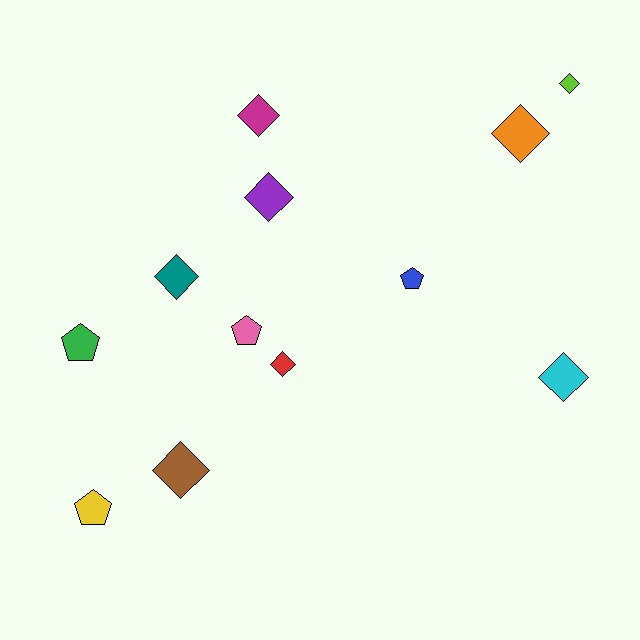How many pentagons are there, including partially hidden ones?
There are 4 pentagons.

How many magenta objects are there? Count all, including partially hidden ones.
There is 1 magenta object.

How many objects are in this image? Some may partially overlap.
There are 12 objects.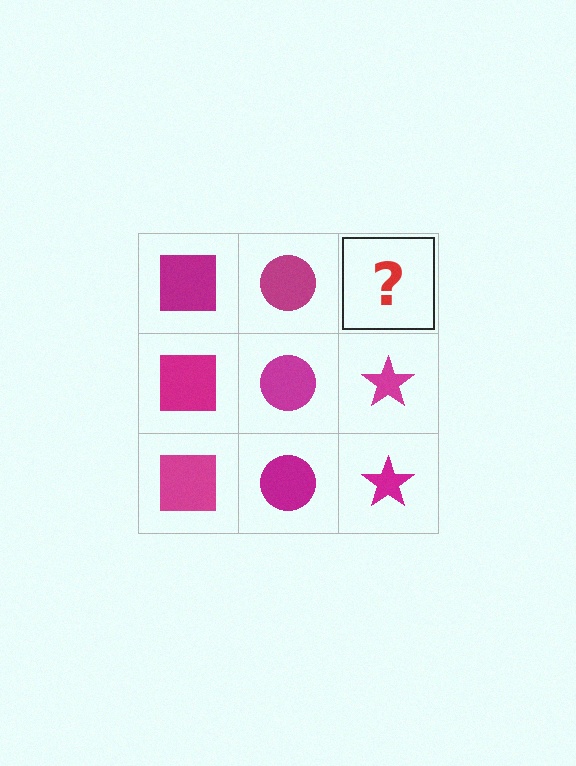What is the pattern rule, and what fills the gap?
The rule is that each column has a consistent shape. The gap should be filled with a magenta star.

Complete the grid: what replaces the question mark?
The question mark should be replaced with a magenta star.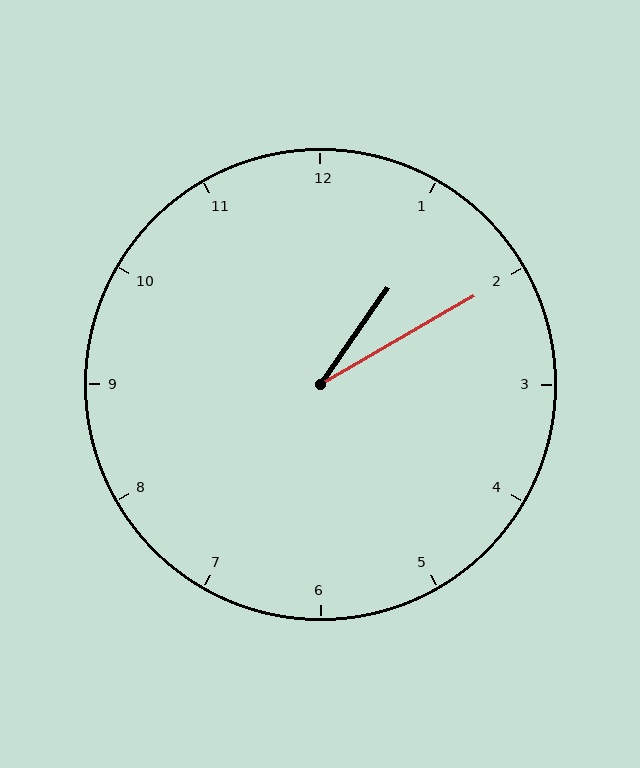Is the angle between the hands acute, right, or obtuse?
It is acute.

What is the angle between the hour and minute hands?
Approximately 25 degrees.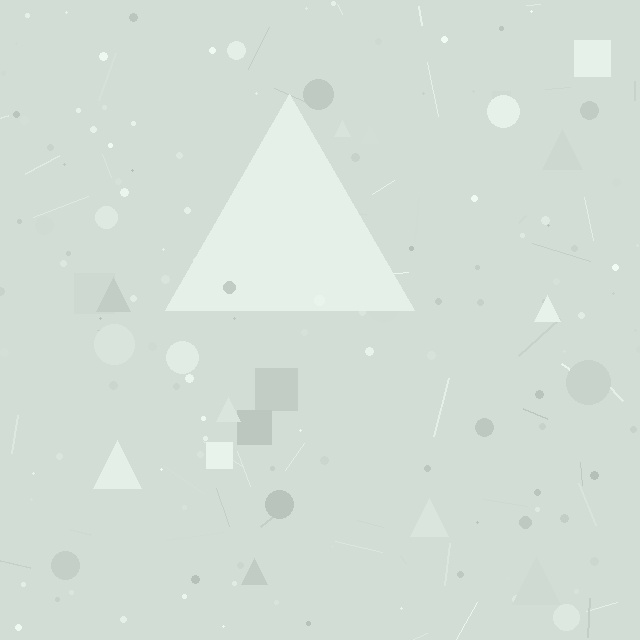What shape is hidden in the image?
A triangle is hidden in the image.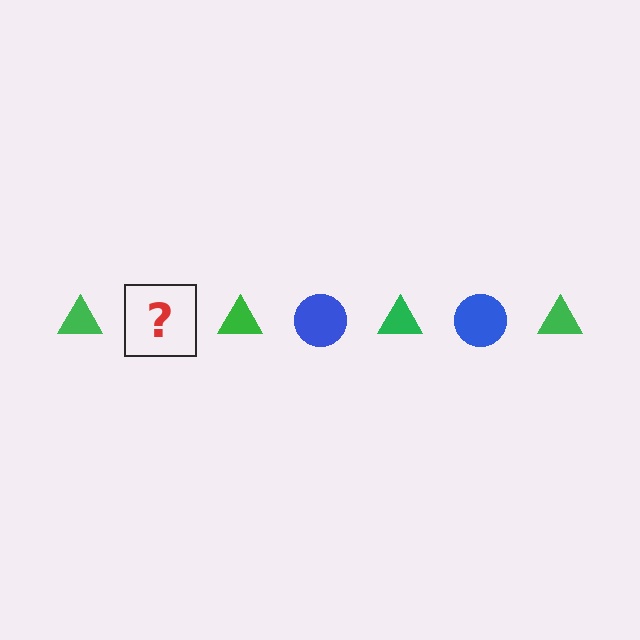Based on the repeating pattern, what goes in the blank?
The blank should be a blue circle.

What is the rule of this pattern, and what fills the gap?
The rule is that the pattern alternates between green triangle and blue circle. The gap should be filled with a blue circle.